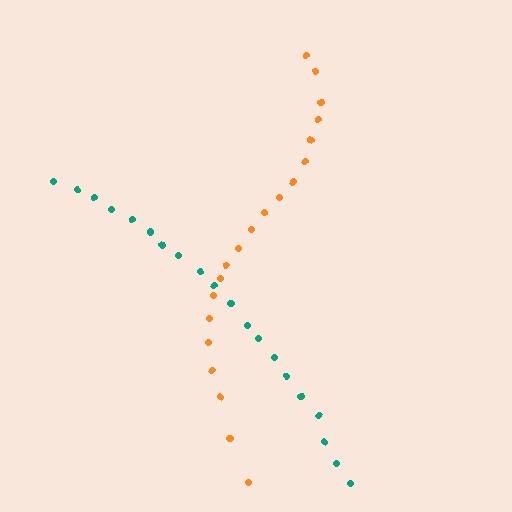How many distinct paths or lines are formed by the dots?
There are 2 distinct paths.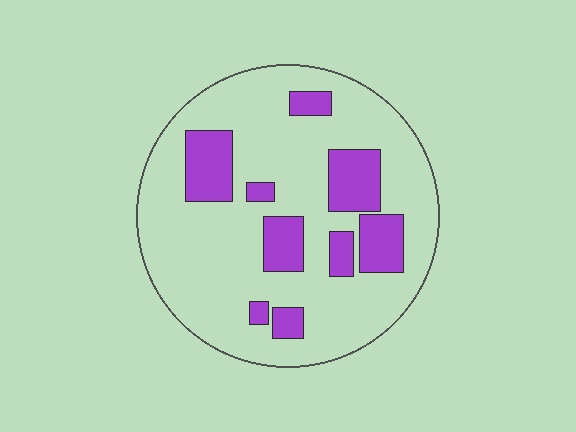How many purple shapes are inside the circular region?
9.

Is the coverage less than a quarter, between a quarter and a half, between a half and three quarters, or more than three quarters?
Less than a quarter.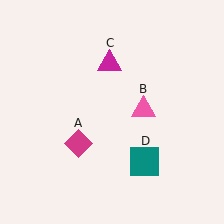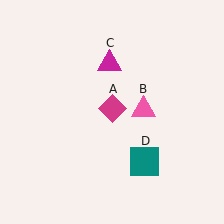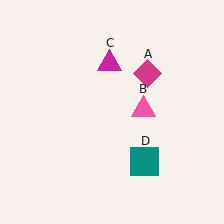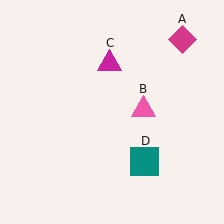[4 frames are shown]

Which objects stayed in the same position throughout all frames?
Pink triangle (object B) and magenta triangle (object C) and teal square (object D) remained stationary.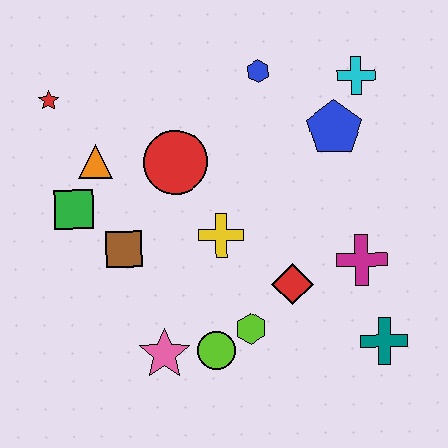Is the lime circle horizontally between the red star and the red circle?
No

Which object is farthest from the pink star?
The cyan cross is farthest from the pink star.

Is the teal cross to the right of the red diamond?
Yes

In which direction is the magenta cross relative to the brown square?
The magenta cross is to the right of the brown square.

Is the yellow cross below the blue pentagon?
Yes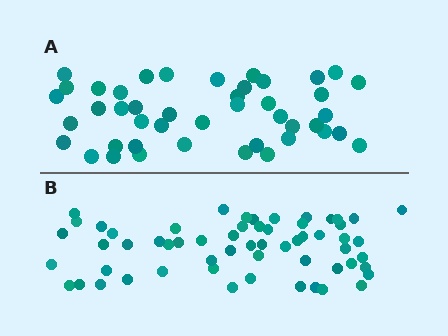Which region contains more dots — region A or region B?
Region B (the bottom region) has more dots.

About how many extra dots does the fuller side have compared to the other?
Region B has approximately 15 more dots than region A.